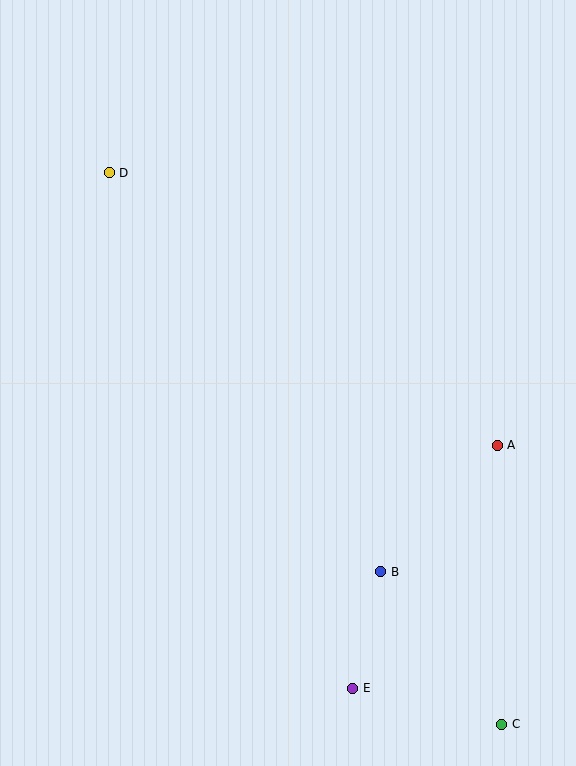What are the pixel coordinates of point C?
Point C is at (502, 724).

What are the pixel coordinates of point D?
Point D is at (109, 173).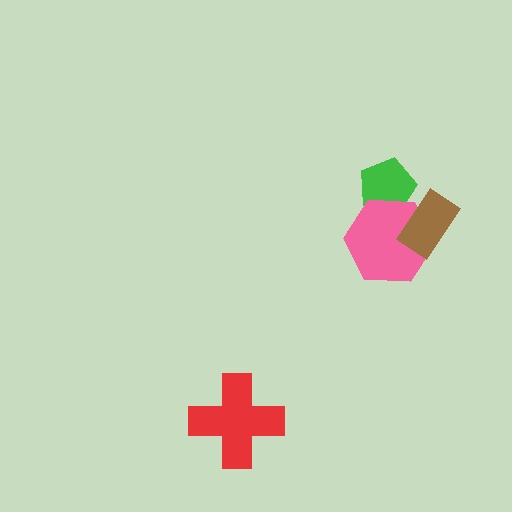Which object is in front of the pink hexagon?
The brown rectangle is in front of the pink hexagon.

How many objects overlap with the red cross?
0 objects overlap with the red cross.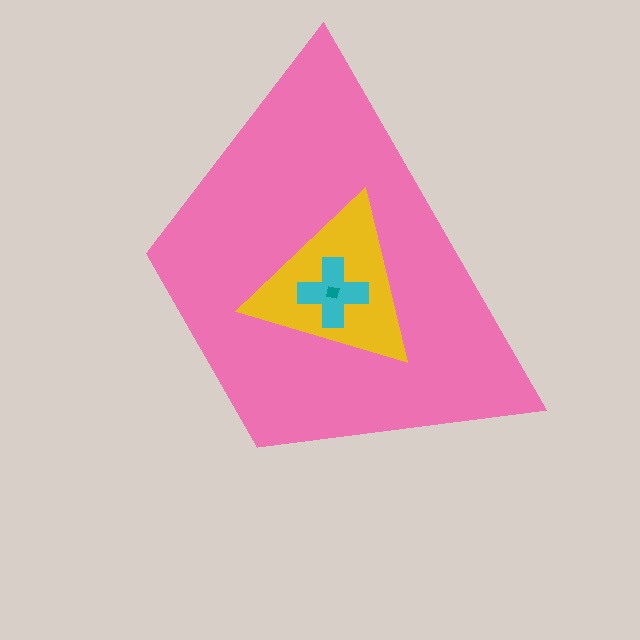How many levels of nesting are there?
4.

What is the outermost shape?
The pink trapezoid.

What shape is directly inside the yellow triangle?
The cyan cross.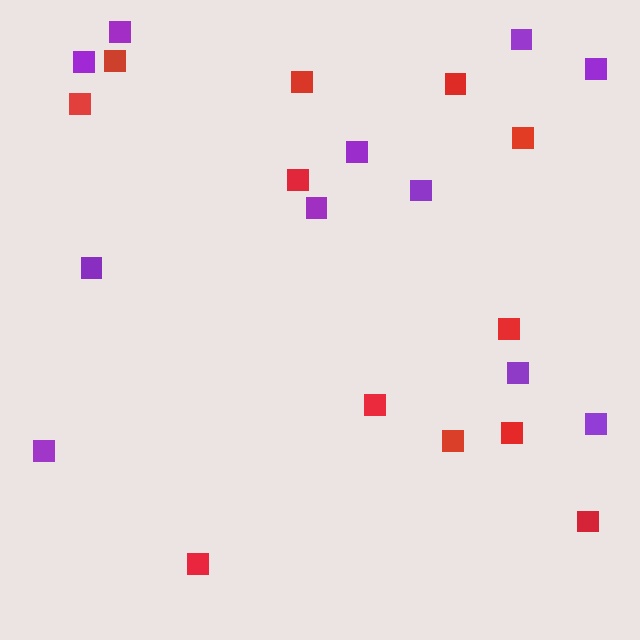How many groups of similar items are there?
There are 2 groups: one group of red squares (12) and one group of purple squares (11).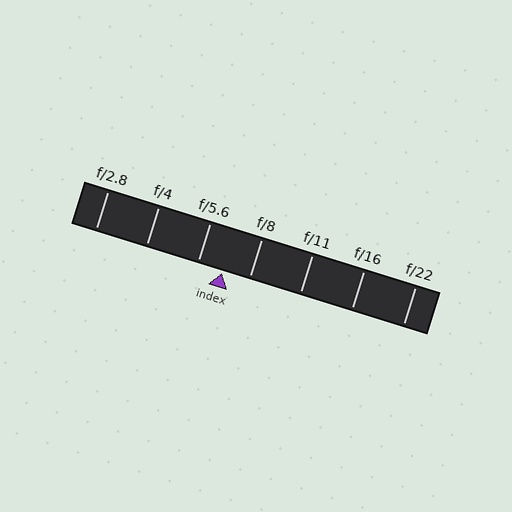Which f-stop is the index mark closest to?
The index mark is closest to f/5.6.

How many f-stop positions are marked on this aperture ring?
There are 7 f-stop positions marked.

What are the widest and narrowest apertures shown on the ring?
The widest aperture shown is f/2.8 and the narrowest is f/22.